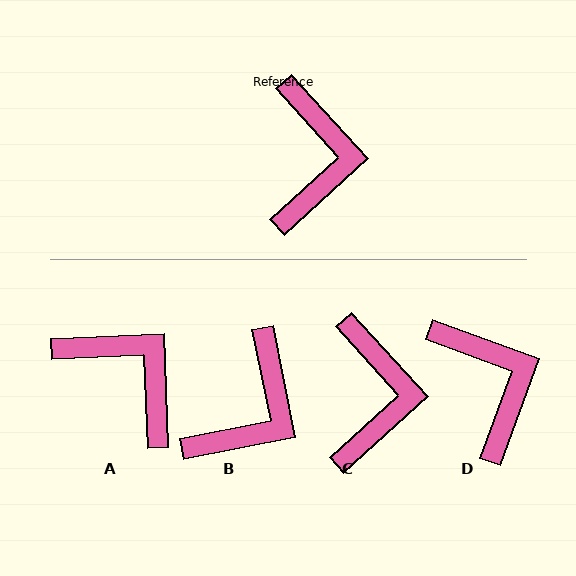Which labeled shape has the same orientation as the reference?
C.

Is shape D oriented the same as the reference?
No, it is off by about 27 degrees.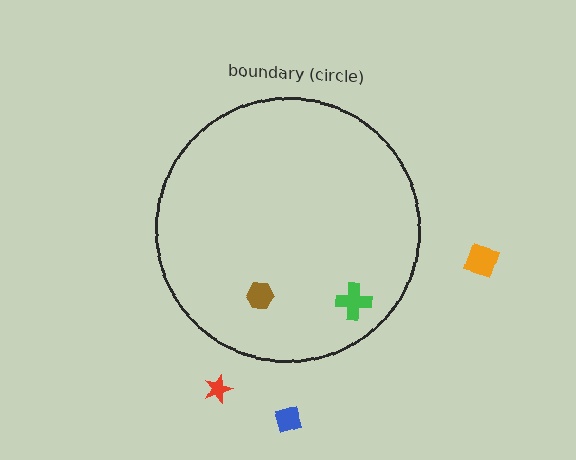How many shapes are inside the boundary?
2 inside, 3 outside.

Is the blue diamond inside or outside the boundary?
Outside.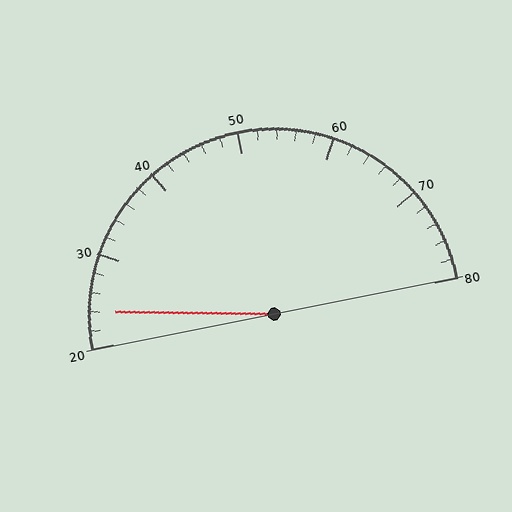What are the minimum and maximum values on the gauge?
The gauge ranges from 20 to 80.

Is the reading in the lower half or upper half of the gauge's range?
The reading is in the lower half of the range (20 to 80).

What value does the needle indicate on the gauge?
The needle indicates approximately 24.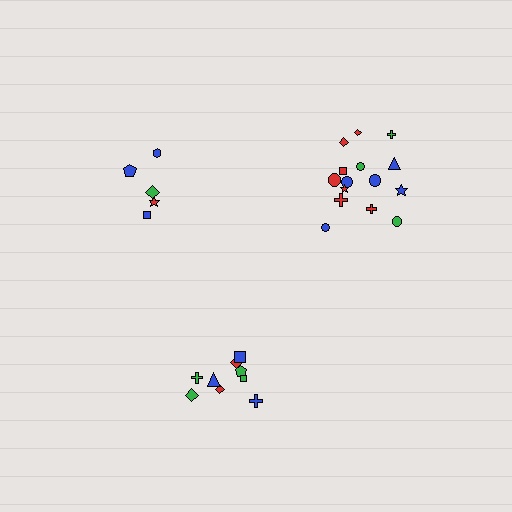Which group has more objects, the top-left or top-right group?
The top-right group.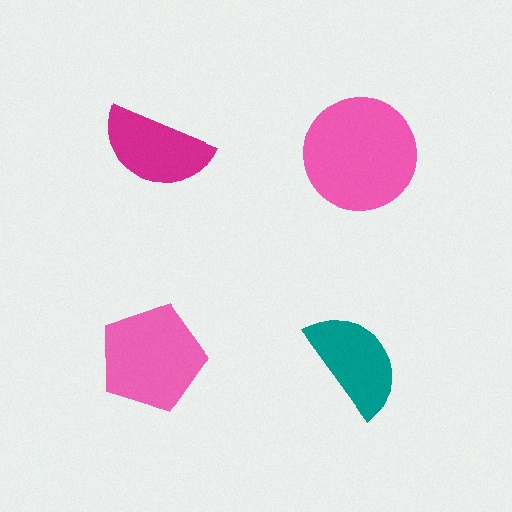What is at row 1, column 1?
A magenta semicircle.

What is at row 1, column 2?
A pink circle.